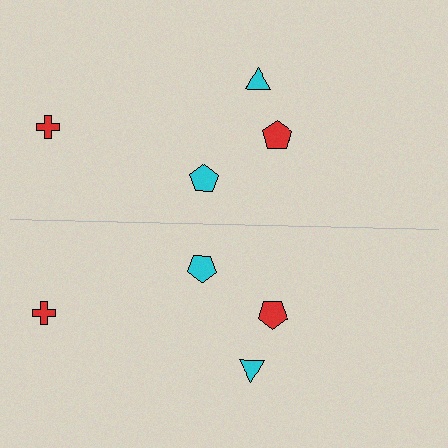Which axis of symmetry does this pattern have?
The pattern has a horizontal axis of symmetry running through the center of the image.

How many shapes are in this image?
There are 8 shapes in this image.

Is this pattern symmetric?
Yes, this pattern has bilateral (reflection) symmetry.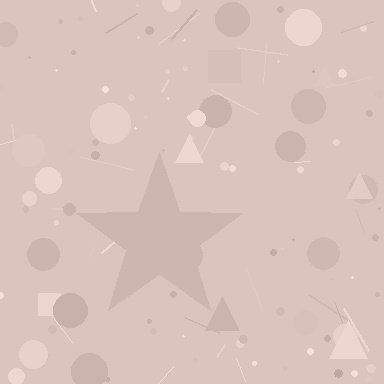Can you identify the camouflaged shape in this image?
The camouflaged shape is a star.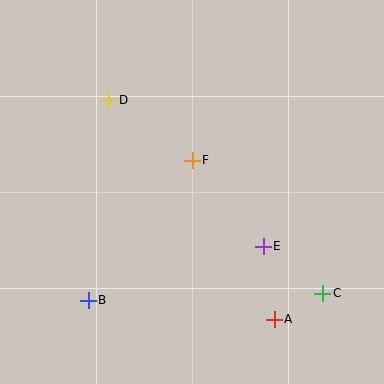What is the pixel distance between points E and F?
The distance between E and F is 112 pixels.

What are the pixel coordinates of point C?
Point C is at (323, 293).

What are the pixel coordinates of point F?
Point F is at (192, 160).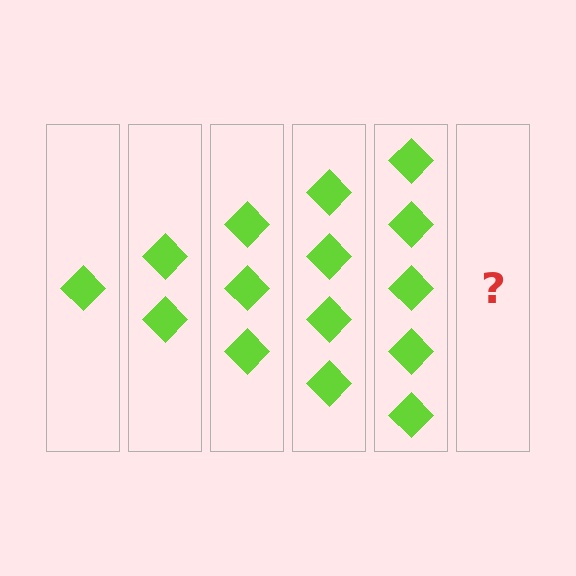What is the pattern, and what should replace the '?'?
The pattern is that each step adds one more diamond. The '?' should be 6 diamonds.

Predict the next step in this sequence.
The next step is 6 diamonds.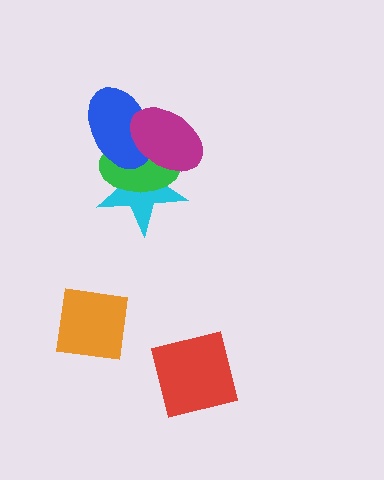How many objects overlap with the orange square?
0 objects overlap with the orange square.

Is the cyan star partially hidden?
Yes, it is partially covered by another shape.